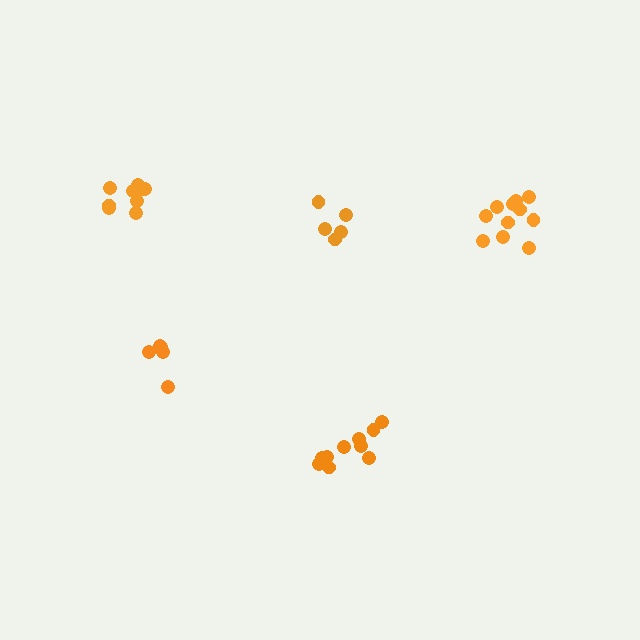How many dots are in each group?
Group 1: 5 dots, Group 2: 5 dots, Group 3: 10 dots, Group 4: 9 dots, Group 5: 11 dots (40 total).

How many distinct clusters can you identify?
There are 5 distinct clusters.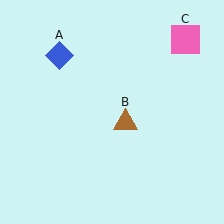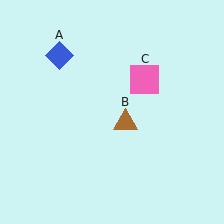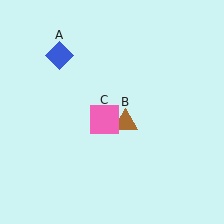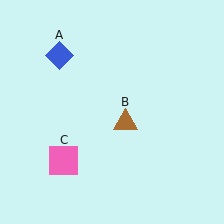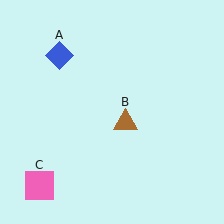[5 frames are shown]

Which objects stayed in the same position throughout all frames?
Blue diamond (object A) and brown triangle (object B) remained stationary.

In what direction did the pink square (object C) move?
The pink square (object C) moved down and to the left.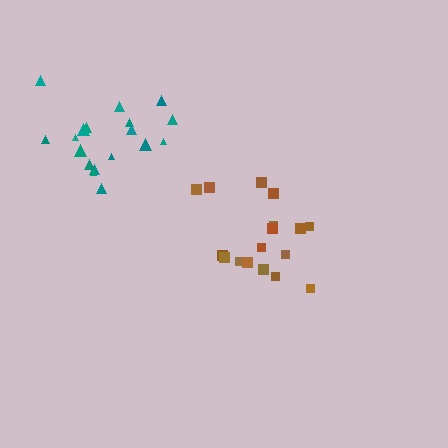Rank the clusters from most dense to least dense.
brown, teal.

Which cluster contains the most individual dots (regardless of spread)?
Teal (18).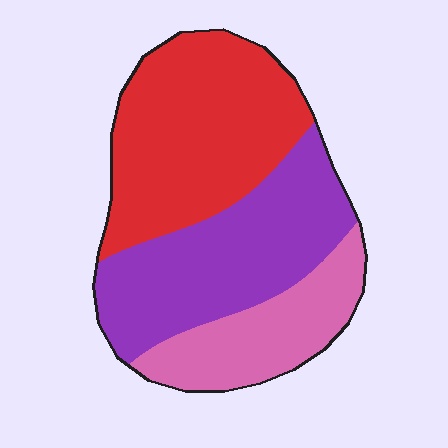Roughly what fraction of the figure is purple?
Purple takes up about three eighths (3/8) of the figure.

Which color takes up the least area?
Pink, at roughly 20%.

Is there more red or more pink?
Red.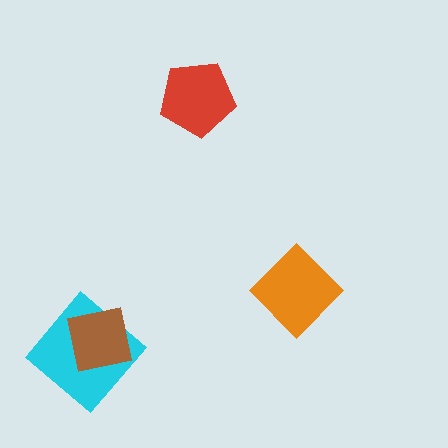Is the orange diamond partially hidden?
No, no other shape covers it.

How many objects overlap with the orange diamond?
0 objects overlap with the orange diamond.